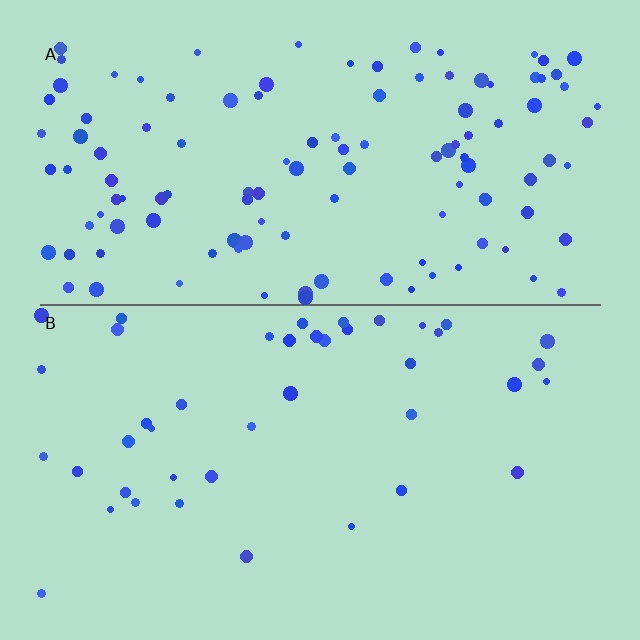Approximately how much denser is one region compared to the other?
Approximately 2.8× — region A over region B.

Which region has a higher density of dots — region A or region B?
A (the top).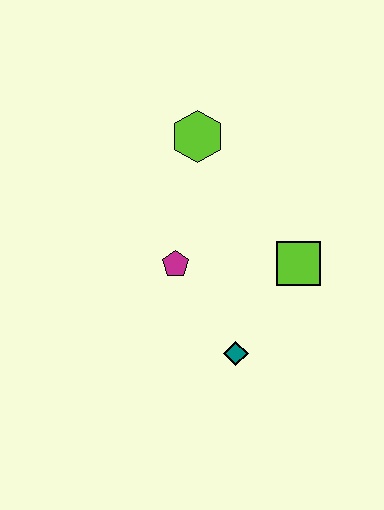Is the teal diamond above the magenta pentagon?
No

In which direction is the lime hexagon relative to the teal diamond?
The lime hexagon is above the teal diamond.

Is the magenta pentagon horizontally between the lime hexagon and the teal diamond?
No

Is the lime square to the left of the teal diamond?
No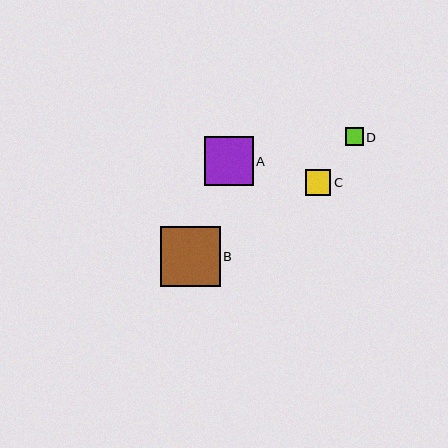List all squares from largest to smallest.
From largest to smallest: B, A, C, D.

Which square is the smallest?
Square D is the smallest with a size of approximately 18 pixels.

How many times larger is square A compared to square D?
Square A is approximately 2.7 times the size of square D.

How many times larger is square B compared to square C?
Square B is approximately 2.4 times the size of square C.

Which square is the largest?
Square B is the largest with a size of approximately 60 pixels.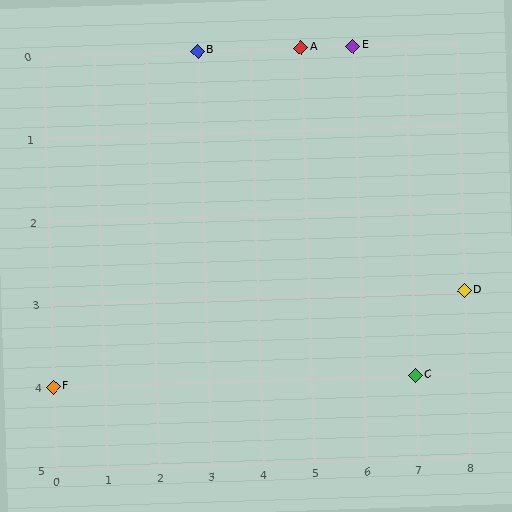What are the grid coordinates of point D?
Point D is at grid coordinates (8, 3).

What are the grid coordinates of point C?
Point C is at grid coordinates (7, 4).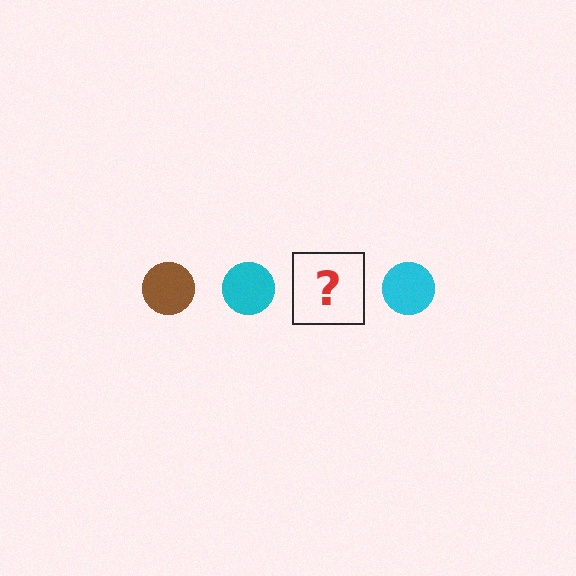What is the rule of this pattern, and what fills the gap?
The rule is that the pattern cycles through brown, cyan circles. The gap should be filled with a brown circle.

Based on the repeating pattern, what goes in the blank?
The blank should be a brown circle.